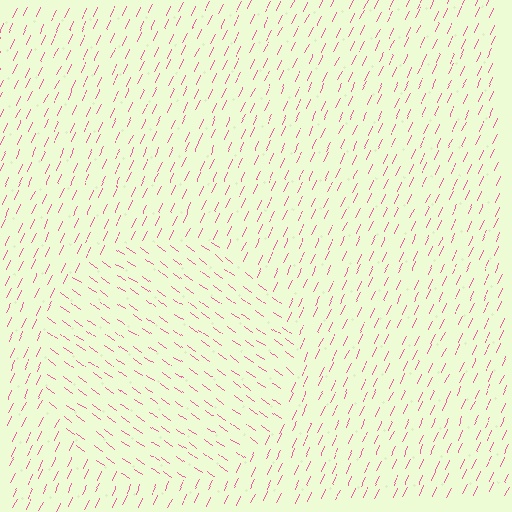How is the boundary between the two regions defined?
The boundary is defined purely by a change in line orientation (approximately 80 degrees difference). All lines are the same color and thickness.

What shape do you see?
I see a circle.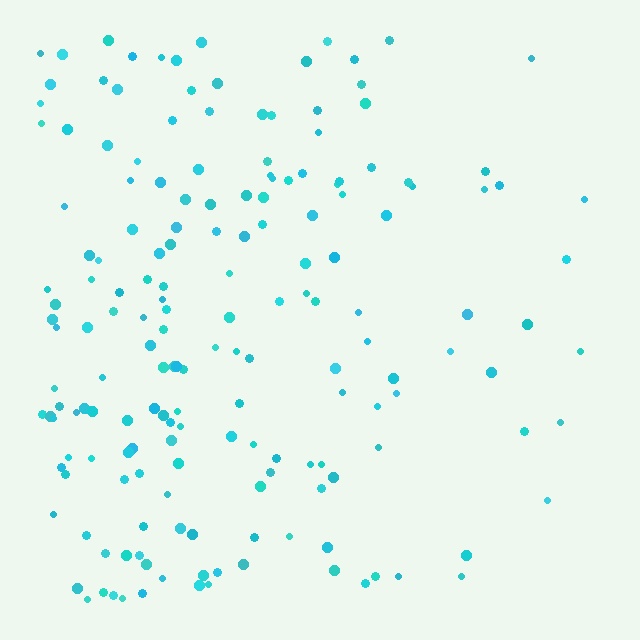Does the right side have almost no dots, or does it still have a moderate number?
Still a moderate number, just noticeably fewer than the left.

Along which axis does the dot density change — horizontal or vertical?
Horizontal.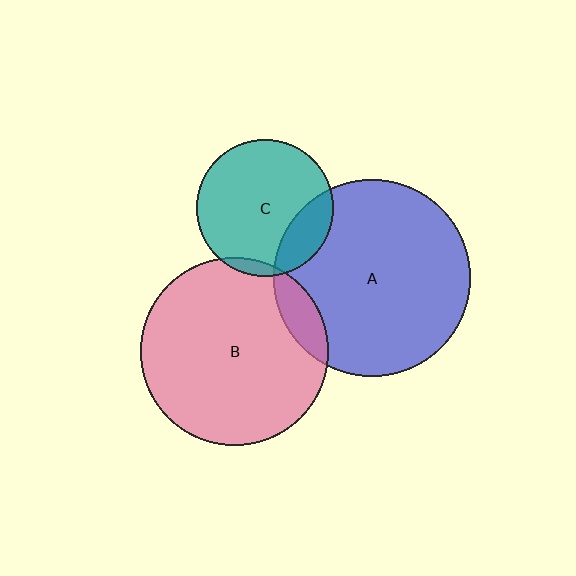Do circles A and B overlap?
Yes.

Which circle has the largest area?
Circle A (blue).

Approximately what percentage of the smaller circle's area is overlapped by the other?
Approximately 10%.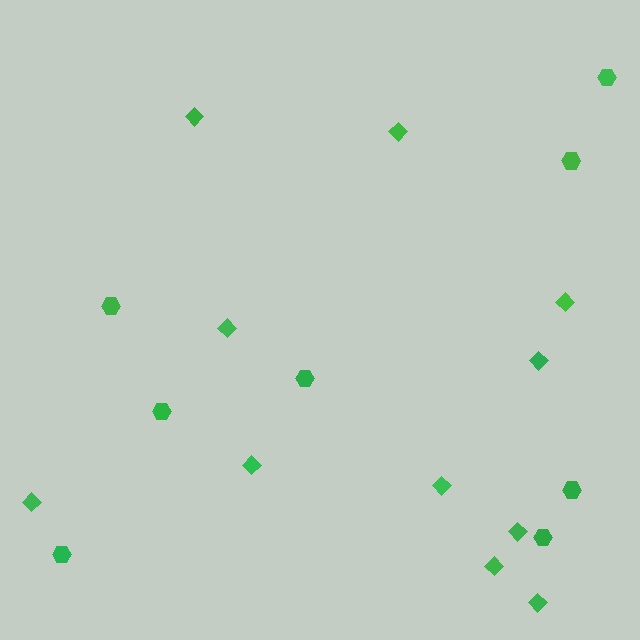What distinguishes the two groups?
There are 2 groups: one group of hexagons (8) and one group of diamonds (11).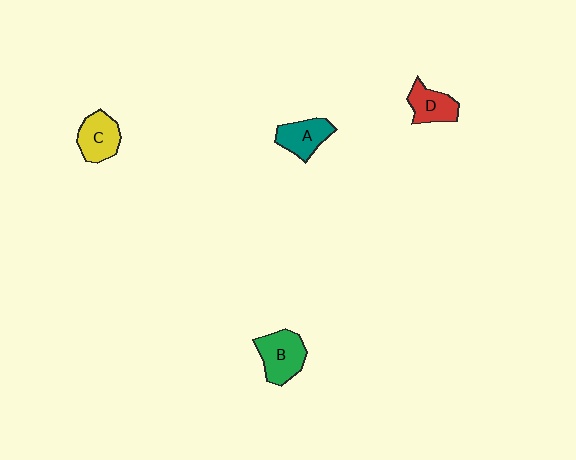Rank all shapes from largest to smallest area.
From largest to smallest: B (green), C (yellow), A (teal), D (red).